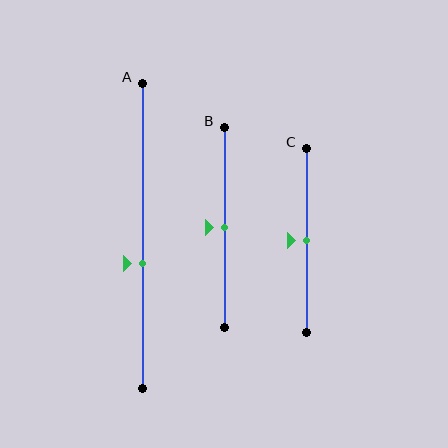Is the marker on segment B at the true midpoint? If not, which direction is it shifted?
Yes, the marker on segment B is at the true midpoint.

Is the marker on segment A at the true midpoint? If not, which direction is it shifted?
No, the marker on segment A is shifted downward by about 9% of the segment length.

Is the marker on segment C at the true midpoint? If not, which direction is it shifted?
Yes, the marker on segment C is at the true midpoint.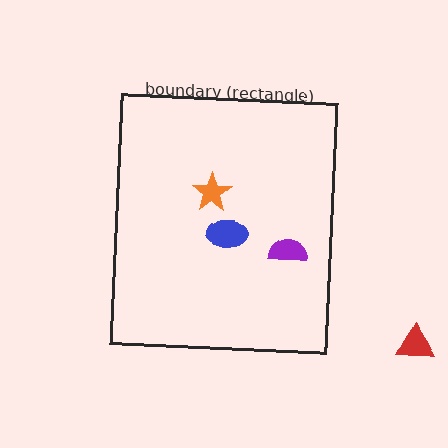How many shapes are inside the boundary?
3 inside, 1 outside.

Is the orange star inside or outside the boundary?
Inside.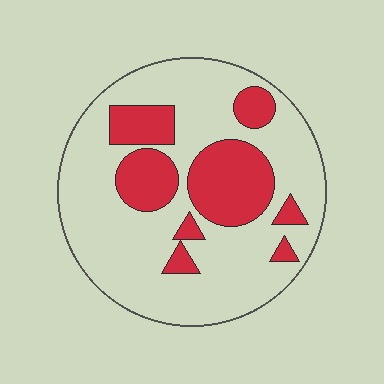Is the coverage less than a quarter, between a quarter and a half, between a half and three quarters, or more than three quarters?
Between a quarter and a half.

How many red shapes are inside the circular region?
8.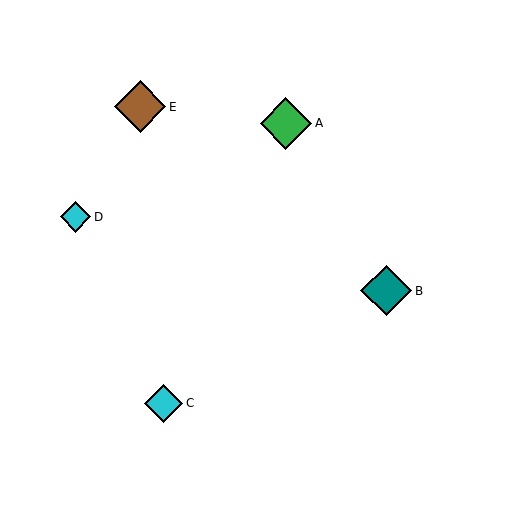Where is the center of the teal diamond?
The center of the teal diamond is at (386, 291).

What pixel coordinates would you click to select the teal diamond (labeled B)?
Click at (386, 291) to select the teal diamond B.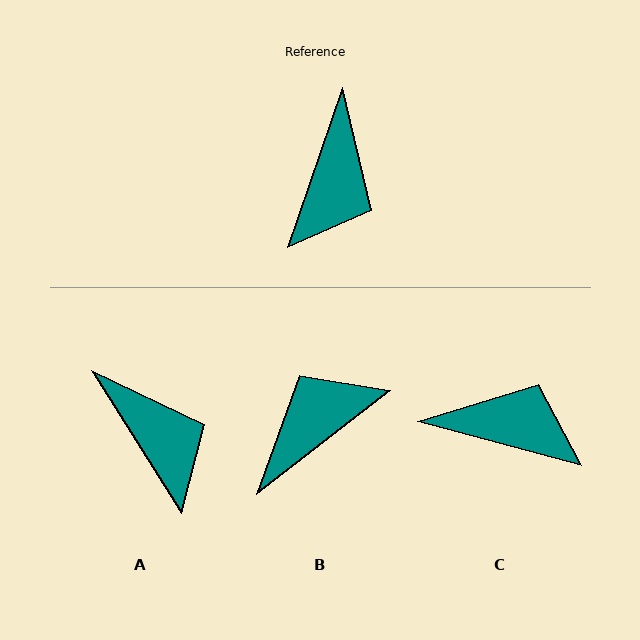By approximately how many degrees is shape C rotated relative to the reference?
Approximately 94 degrees counter-clockwise.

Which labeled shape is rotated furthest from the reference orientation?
B, about 147 degrees away.